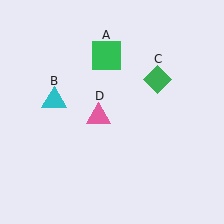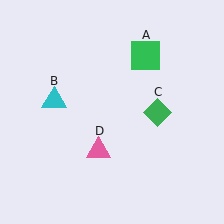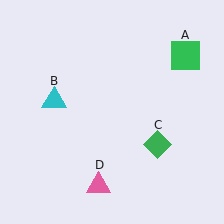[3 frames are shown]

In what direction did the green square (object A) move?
The green square (object A) moved right.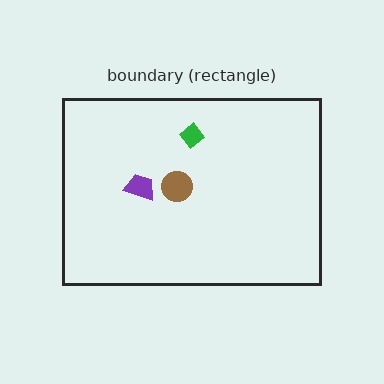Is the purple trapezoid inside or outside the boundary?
Inside.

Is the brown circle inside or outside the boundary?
Inside.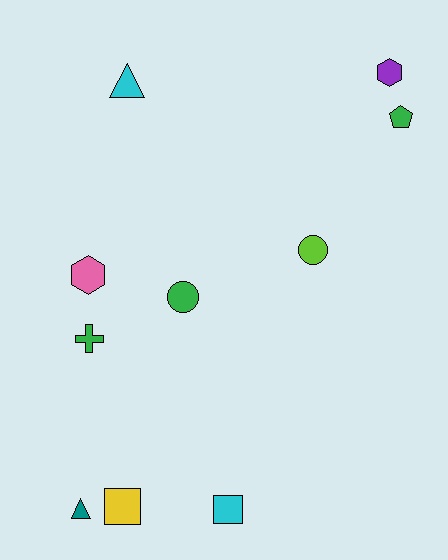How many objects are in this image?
There are 10 objects.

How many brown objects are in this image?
There are no brown objects.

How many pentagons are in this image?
There is 1 pentagon.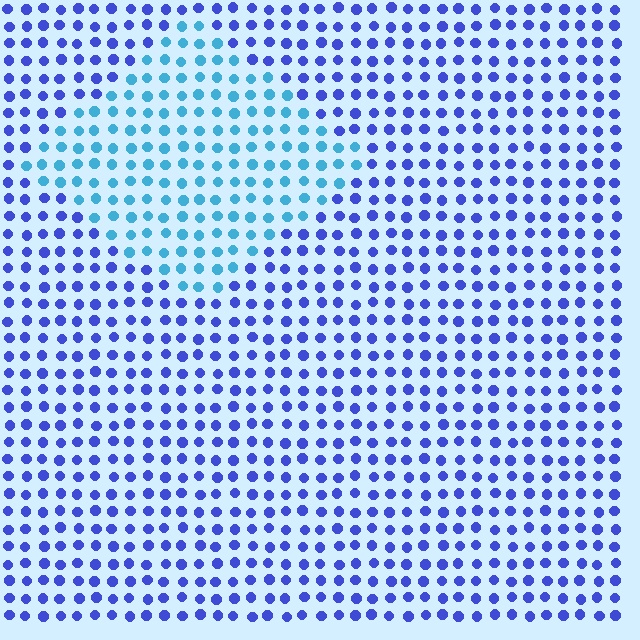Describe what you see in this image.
The image is filled with small blue elements in a uniform arrangement. A diamond-shaped region is visible where the elements are tinted to a slightly different hue, forming a subtle color boundary.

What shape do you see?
I see a diamond.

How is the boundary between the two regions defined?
The boundary is defined purely by a slight shift in hue (about 40 degrees). Spacing, size, and orientation are identical on both sides.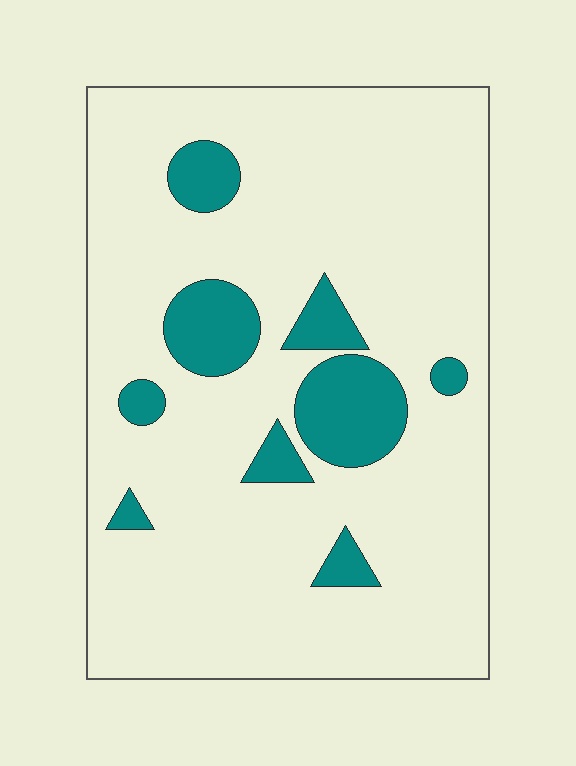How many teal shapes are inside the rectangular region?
9.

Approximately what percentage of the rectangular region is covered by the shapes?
Approximately 15%.